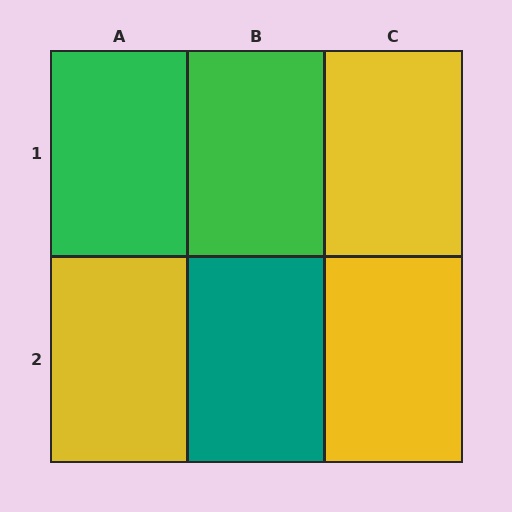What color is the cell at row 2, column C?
Yellow.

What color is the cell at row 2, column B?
Teal.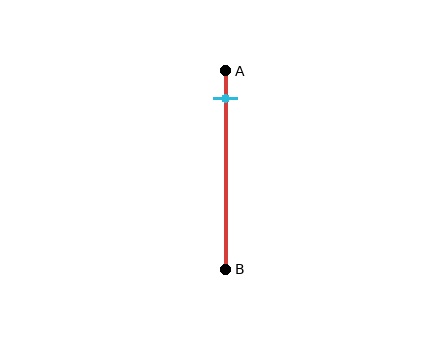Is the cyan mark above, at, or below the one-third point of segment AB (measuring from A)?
The cyan mark is above the one-third point of segment AB.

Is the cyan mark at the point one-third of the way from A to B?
No, the mark is at about 15% from A, not at the 33% one-third point.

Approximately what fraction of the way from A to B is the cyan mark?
The cyan mark is approximately 15% of the way from A to B.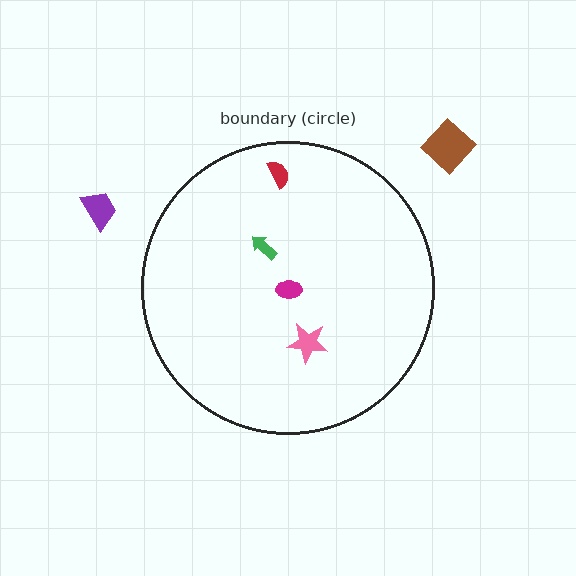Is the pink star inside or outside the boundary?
Inside.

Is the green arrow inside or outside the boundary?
Inside.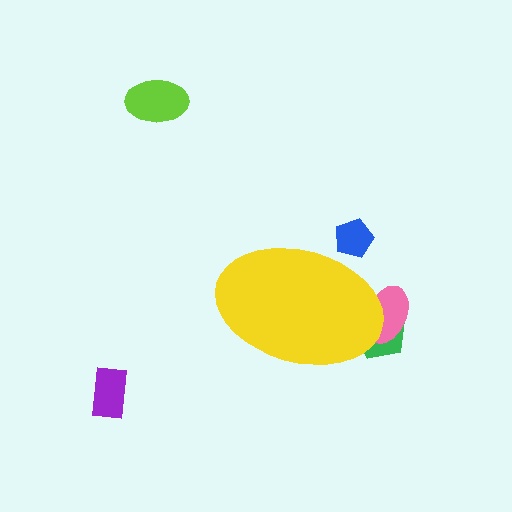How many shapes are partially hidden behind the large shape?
3 shapes are partially hidden.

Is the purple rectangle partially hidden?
No, the purple rectangle is fully visible.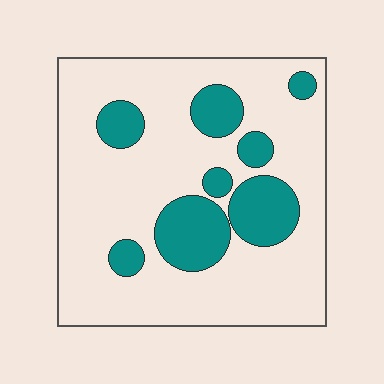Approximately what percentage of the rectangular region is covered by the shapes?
Approximately 25%.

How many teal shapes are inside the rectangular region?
8.